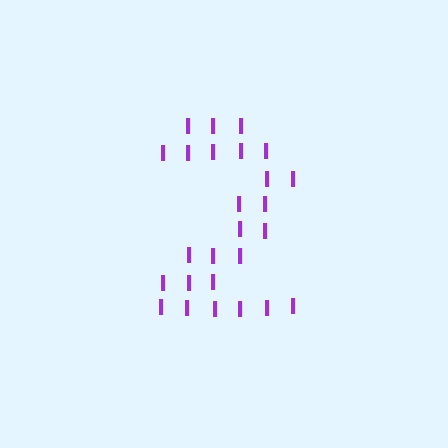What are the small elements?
The small elements are letter I's.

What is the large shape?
The large shape is the digit 2.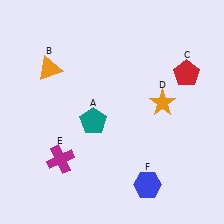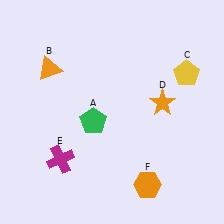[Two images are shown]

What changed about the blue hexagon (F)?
In Image 1, F is blue. In Image 2, it changed to orange.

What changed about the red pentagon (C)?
In Image 1, C is red. In Image 2, it changed to yellow.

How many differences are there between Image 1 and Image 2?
There are 3 differences between the two images.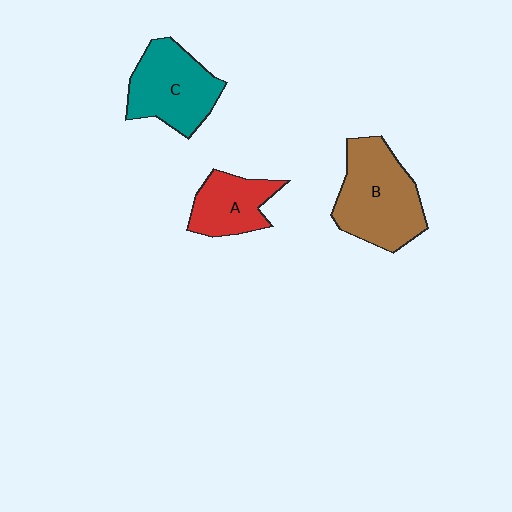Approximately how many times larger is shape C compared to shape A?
Approximately 1.4 times.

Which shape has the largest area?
Shape B (brown).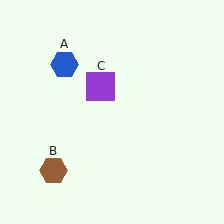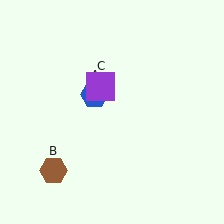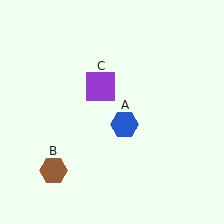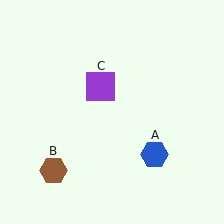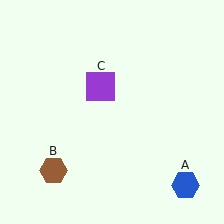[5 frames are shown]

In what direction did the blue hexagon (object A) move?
The blue hexagon (object A) moved down and to the right.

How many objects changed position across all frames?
1 object changed position: blue hexagon (object A).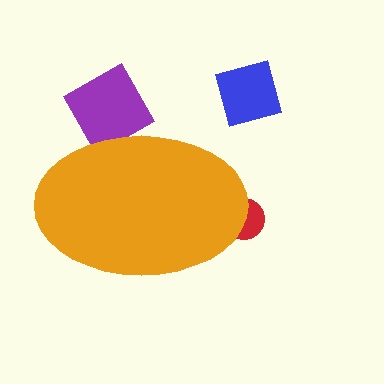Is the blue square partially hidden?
No, the blue square is fully visible.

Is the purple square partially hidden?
Yes, the purple square is partially hidden behind the orange ellipse.